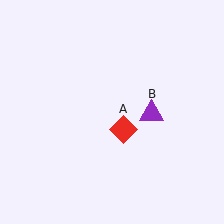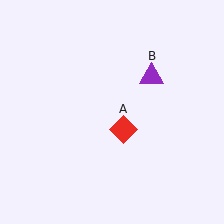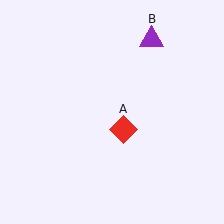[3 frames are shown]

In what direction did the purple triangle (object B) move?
The purple triangle (object B) moved up.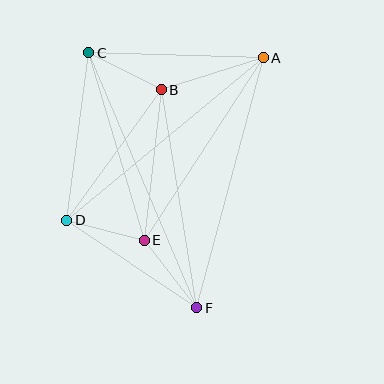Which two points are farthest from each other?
Points C and F are farthest from each other.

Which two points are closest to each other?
Points D and E are closest to each other.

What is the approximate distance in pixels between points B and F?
The distance between B and F is approximately 221 pixels.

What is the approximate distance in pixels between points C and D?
The distance between C and D is approximately 169 pixels.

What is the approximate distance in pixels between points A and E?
The distance between A and E is approximately 218 pixels.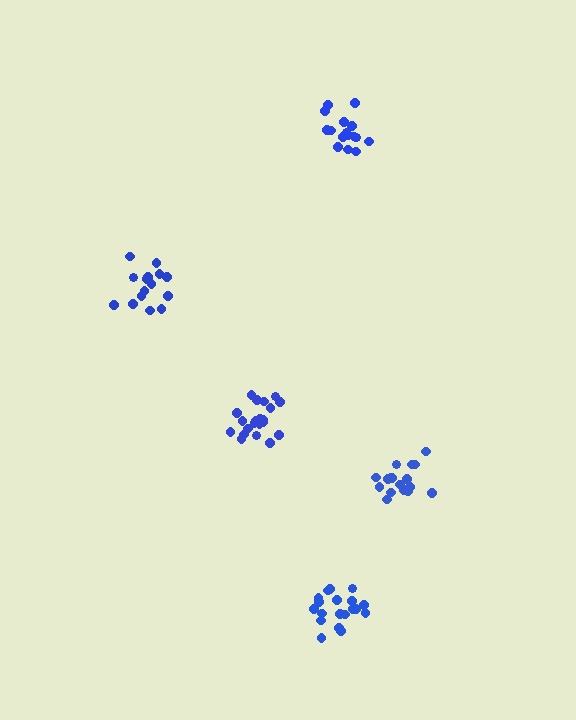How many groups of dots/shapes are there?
There are 5 groups.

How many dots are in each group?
Group 1: 16 dots, Group 2: 17 dots, Group 3: 21 dots, Group 4: 17 dots, Group 5: 19 dots (90 total).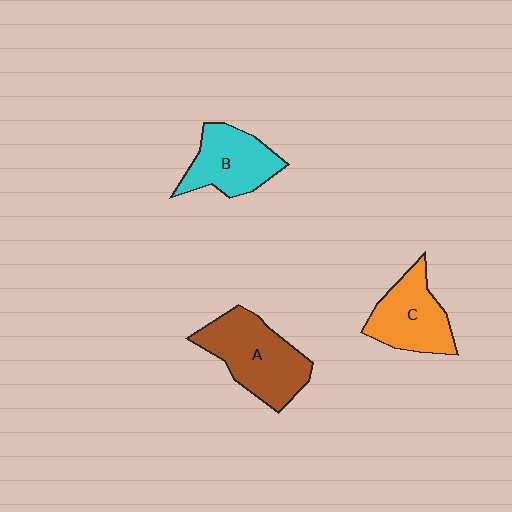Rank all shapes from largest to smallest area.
From largest to smallest: A (brown), C (orange), B (cyan).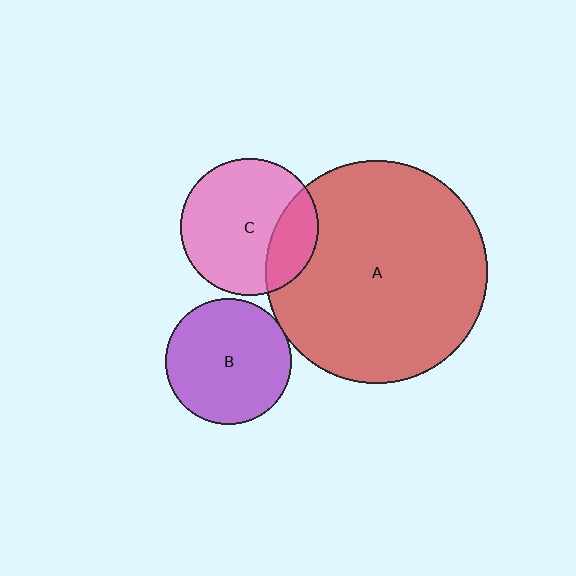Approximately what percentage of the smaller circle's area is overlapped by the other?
Approximately 5%.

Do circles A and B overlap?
Yes.